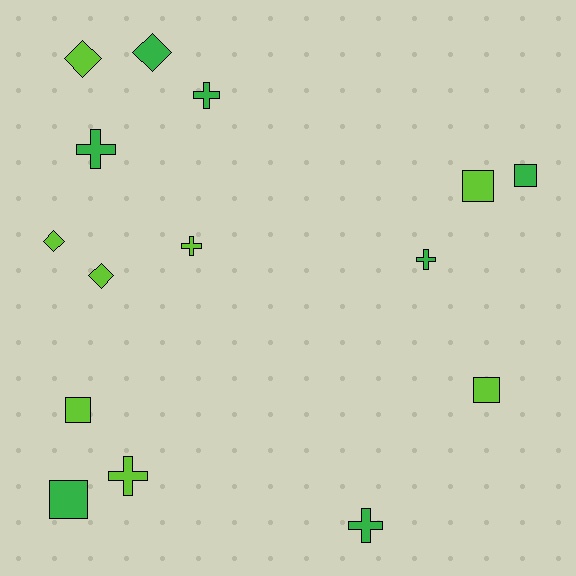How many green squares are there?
There are 2 green squares.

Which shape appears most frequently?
Cross, with 6 objects.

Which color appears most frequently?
Lime, with 8 objects.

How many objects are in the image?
There are 15 objects.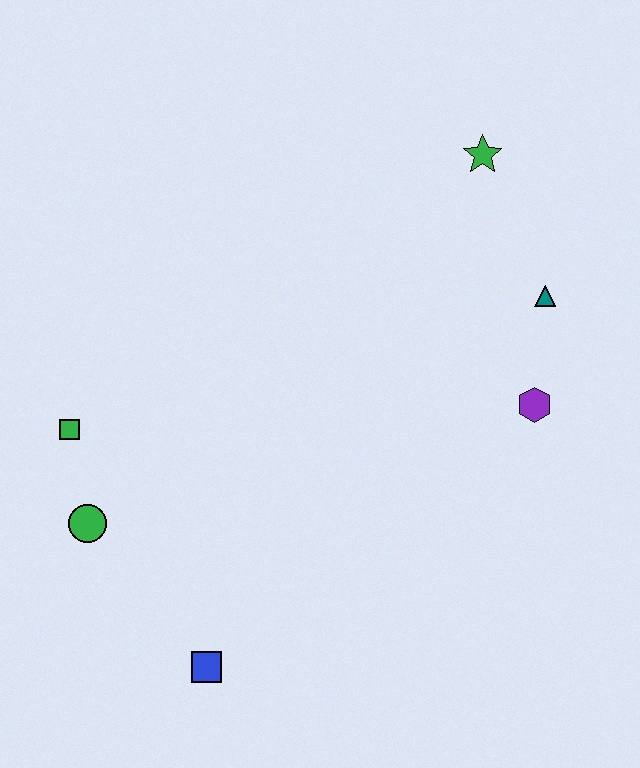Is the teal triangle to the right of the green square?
Yes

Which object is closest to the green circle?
The green square is closest to the green circle.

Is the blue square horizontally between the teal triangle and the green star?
No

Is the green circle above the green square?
No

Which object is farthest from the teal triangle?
The green circle is farthest from the teal triangle.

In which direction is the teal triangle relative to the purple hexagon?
The teal triangle is above the purple hexagon.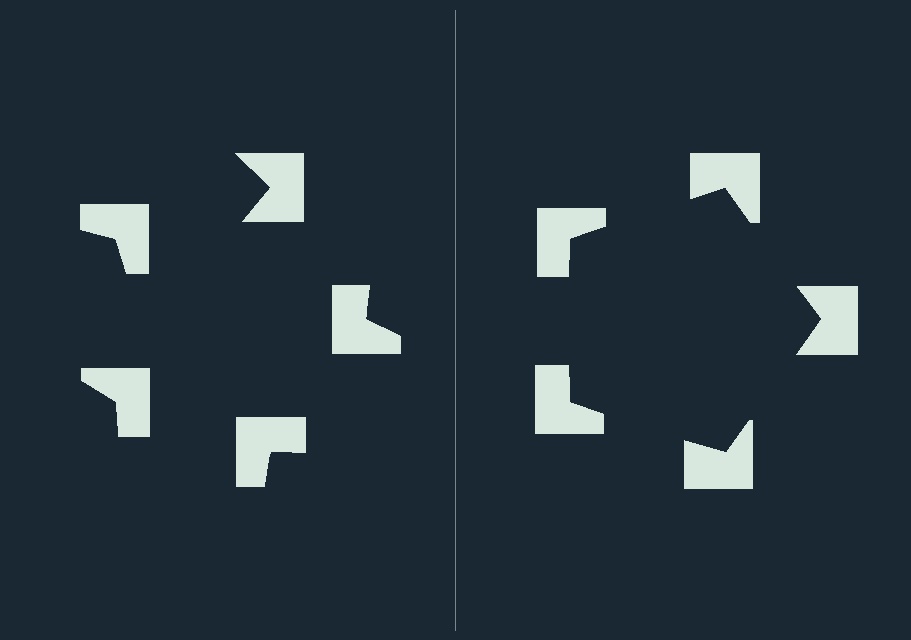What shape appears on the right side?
An illusory pentagon.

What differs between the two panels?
The notched squares are positioned identically on both sides; only the wedge orientations differ. On the right they align to a pentagon; on the left they are misaligned.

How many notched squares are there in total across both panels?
10 — 5 on each side.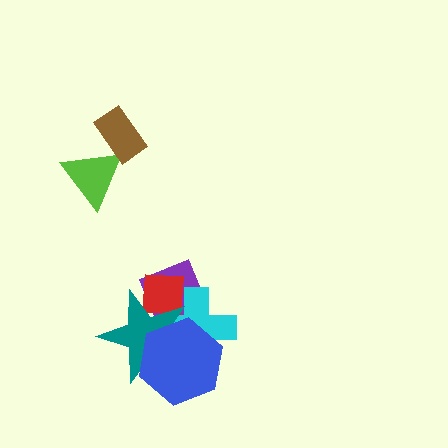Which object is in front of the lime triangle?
The brown rectangle is in front of the lime triangle.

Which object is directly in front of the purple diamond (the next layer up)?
The cyan cross is directly in front of the purple diamond.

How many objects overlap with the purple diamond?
4 objects overlap with the purple diamond.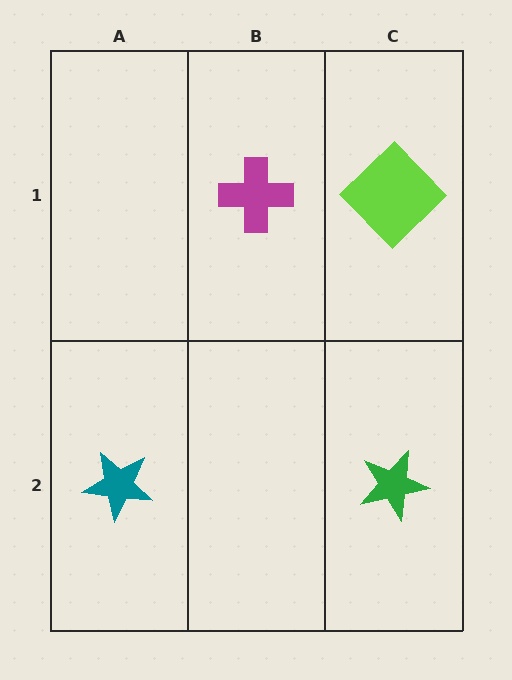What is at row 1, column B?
A magenta cross.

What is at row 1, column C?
A lime diamond.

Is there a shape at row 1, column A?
No, that cell is empty.